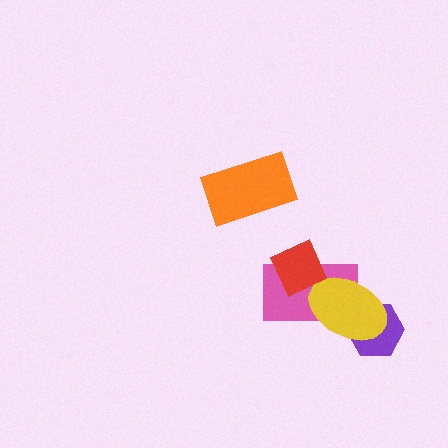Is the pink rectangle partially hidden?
Yes, it is partially covered by another shape.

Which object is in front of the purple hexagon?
The yellow ellipse is in front of the purple hexagon.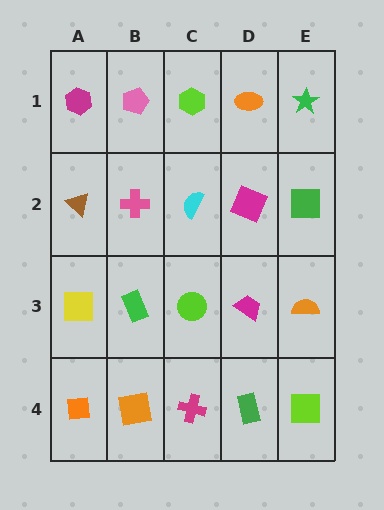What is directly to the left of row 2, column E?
A magenta square.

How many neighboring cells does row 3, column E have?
3.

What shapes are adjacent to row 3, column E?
A green square (row 2, column E), a lime square (row 4, column E), a magenta trapezoid (row 3, column D).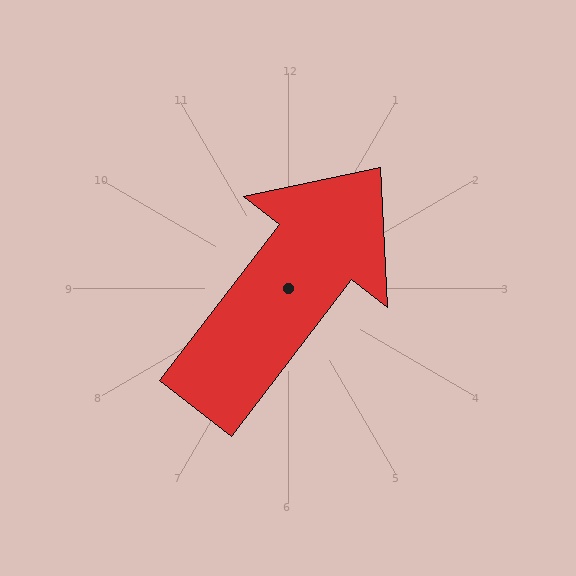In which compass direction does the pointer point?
Northeast.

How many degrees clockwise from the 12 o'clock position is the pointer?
Approximately 37 degrees.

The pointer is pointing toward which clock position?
Roughly 1 o'clock.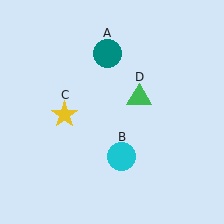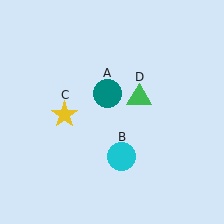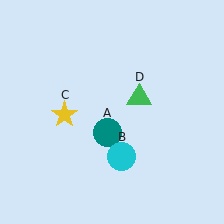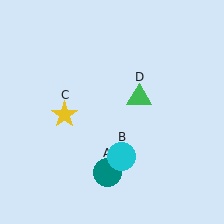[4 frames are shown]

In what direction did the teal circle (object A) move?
The teal circle (object A) moved down.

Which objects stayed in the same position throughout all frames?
Cyan circle (object B) and yellow star (object C) and green triangle (object D) remained stationary.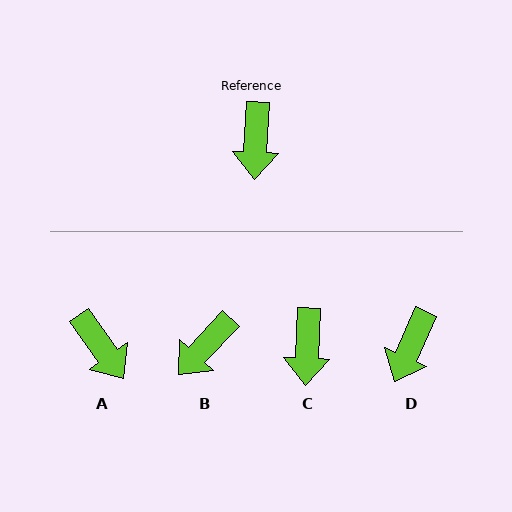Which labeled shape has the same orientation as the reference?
C.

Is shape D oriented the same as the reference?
No, it is off by about 21 degrees.